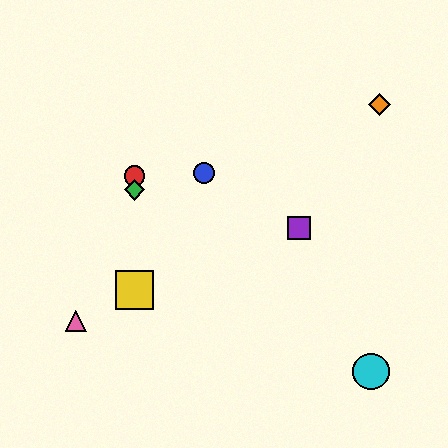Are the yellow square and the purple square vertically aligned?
No, the yellow square is at x≈134 and the purple square is at x≈299.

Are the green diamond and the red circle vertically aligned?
Yes, both are at x≈134.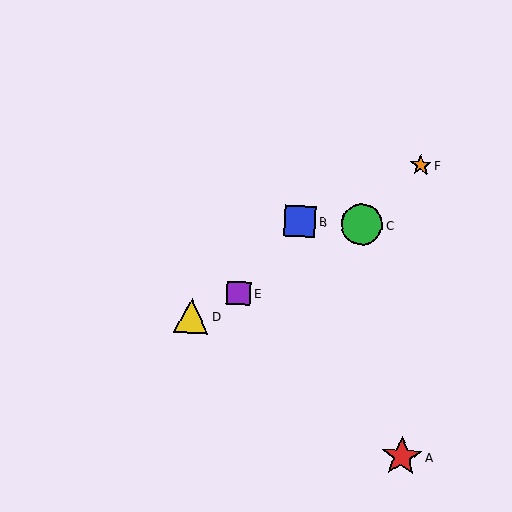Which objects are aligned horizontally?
Objects B, C are aligned horizontally.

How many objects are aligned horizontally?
2 objects (B, C) are aligned horizontally.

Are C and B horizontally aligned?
Yes, both are at y≈224.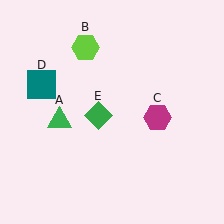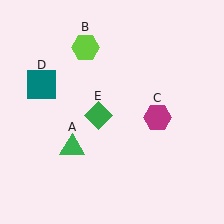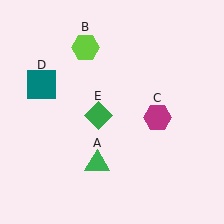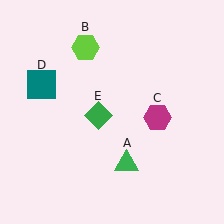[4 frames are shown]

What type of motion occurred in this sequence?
The green triangle (object A) rotated counterclockwise around the center of the scene.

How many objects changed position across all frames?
1 object changed position: green triangle (object A).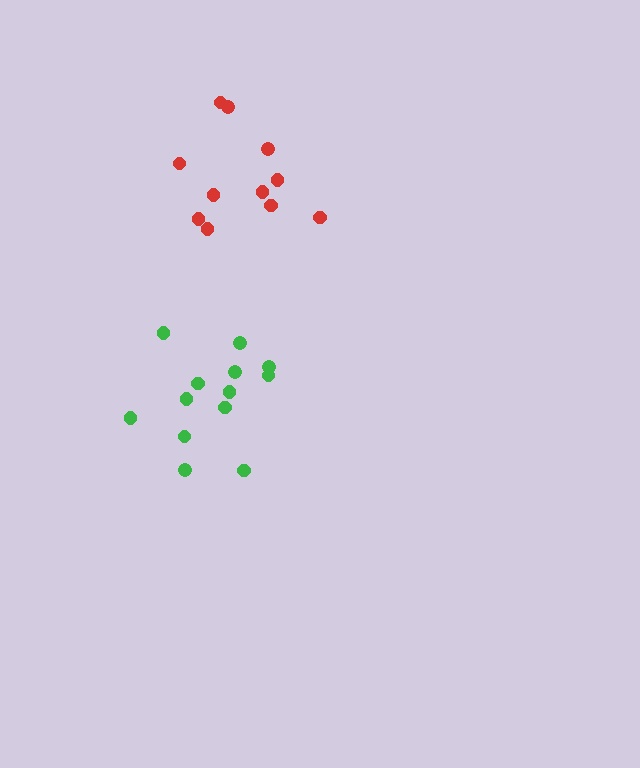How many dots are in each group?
Group 1: 13 dots, Group 2: 11 dots (24 total).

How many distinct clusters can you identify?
There are 2 distinct clusters.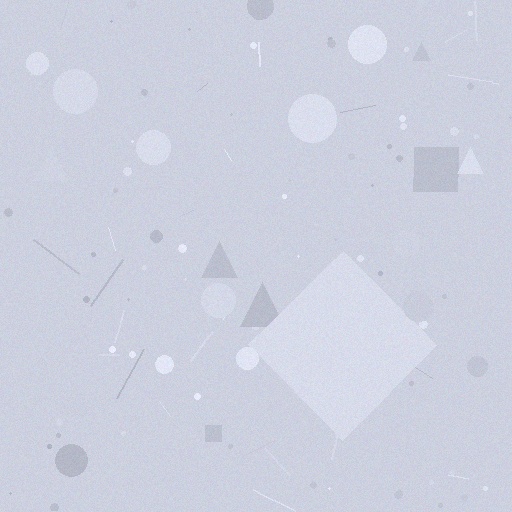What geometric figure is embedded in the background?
A diamond is embedded in the background.